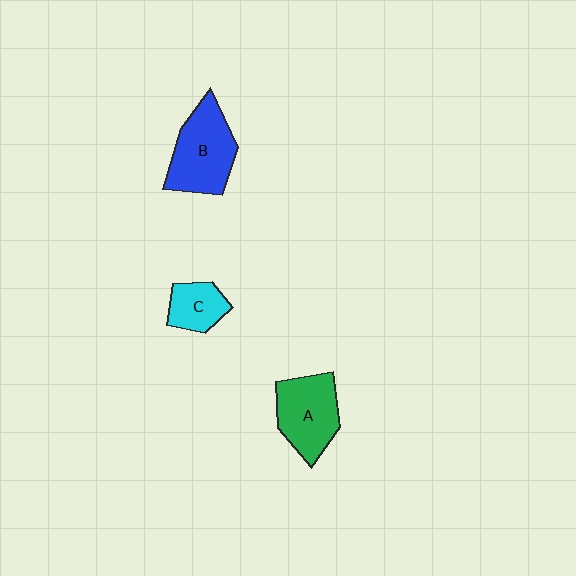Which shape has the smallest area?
Shape C (cyan).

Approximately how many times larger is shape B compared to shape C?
Approximately 1.9 times.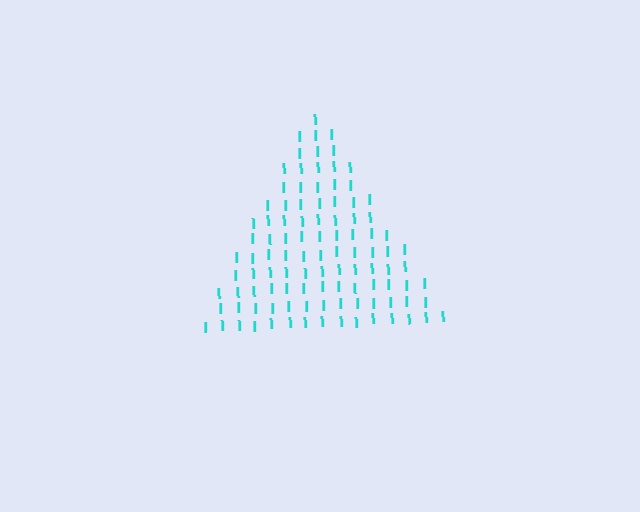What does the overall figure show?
The overall figure shows a triangle.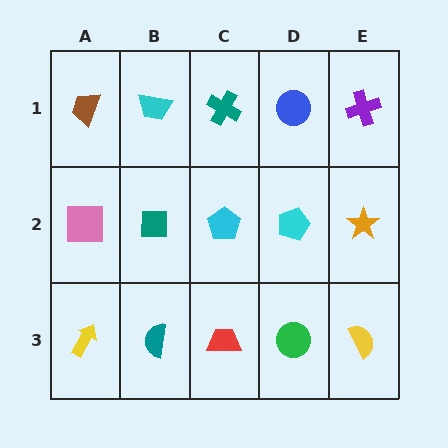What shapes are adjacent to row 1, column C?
A cyan pentagon (row 2, column C), a cyan trapezoid (row 1, column B), a blue circle (row 1, column D).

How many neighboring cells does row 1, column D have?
3.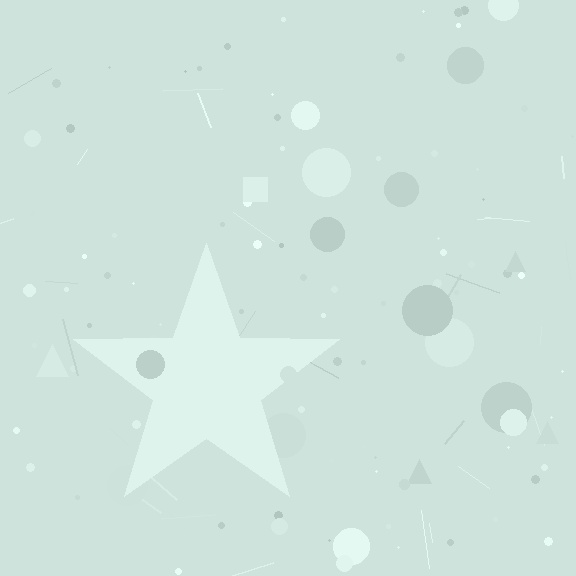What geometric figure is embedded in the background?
A star is embedded in the background.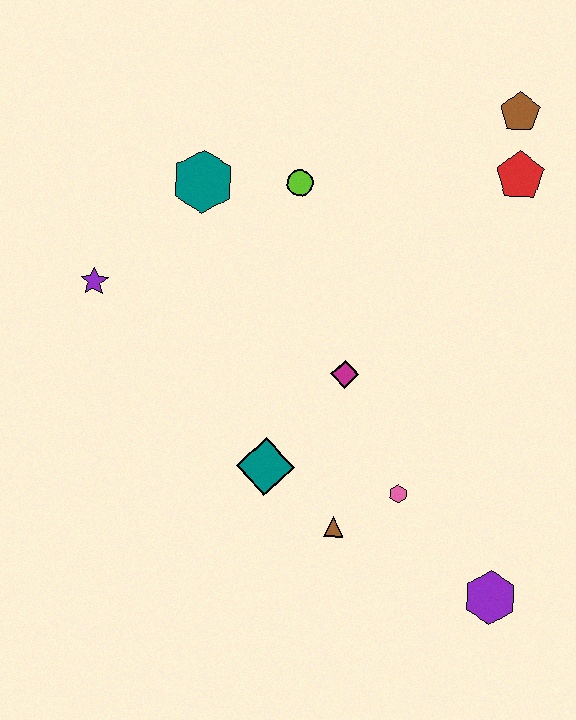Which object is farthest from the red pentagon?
The purple star is farthest from the red pentagon.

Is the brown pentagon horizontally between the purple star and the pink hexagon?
No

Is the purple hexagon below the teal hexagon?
Yes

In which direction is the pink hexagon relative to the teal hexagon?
The pink hexagon is below the teal hexagon.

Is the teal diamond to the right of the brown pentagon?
No